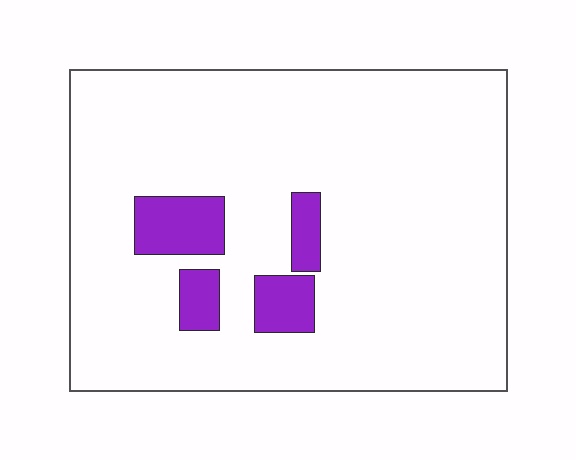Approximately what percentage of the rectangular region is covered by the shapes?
Approximately 10%.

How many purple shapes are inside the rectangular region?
4.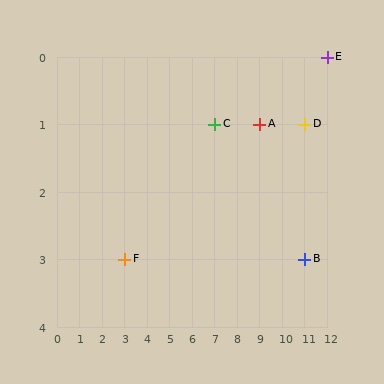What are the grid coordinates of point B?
Point B is at grid coordinates (11, 3).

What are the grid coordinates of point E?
Point E is at grid coordinates (12, 0).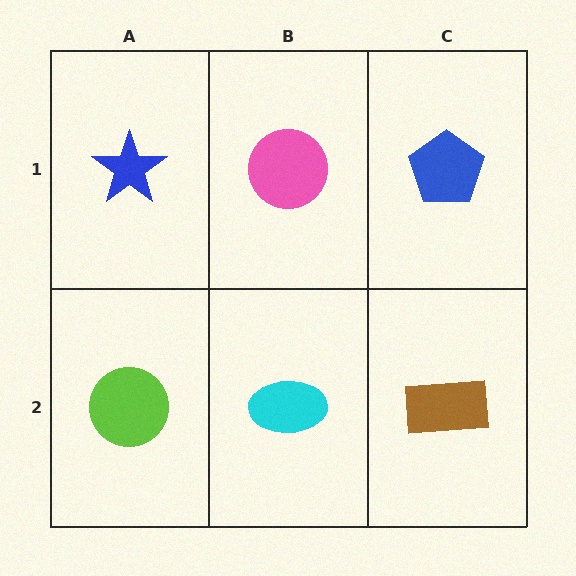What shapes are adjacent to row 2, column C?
A blue pentagon (row 1, column C), a cyan ellipse (row 2, column B).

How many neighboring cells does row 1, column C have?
2.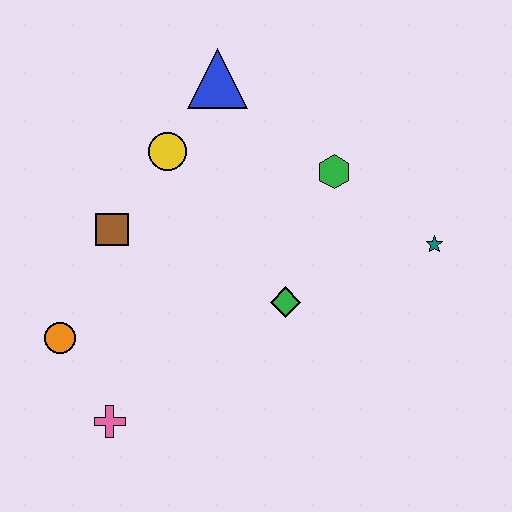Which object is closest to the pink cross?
The orange circle is closest to the pink cross.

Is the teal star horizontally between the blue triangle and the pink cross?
No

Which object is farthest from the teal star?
The orange circle is farthest from the teal star.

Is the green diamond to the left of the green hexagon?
Yes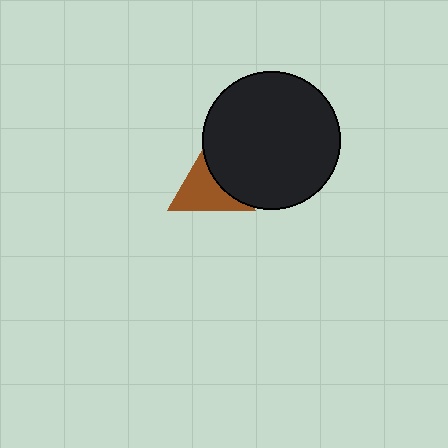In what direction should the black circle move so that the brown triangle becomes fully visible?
The black circle should move right. That is the shortest direction to clear the overlap and leave the brown triangle fully visible.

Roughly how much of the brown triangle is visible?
About half of it is visible (roughly 63%).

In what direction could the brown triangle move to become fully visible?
The brown triangle could move left. That would shift it out from behind the black circle entirely.